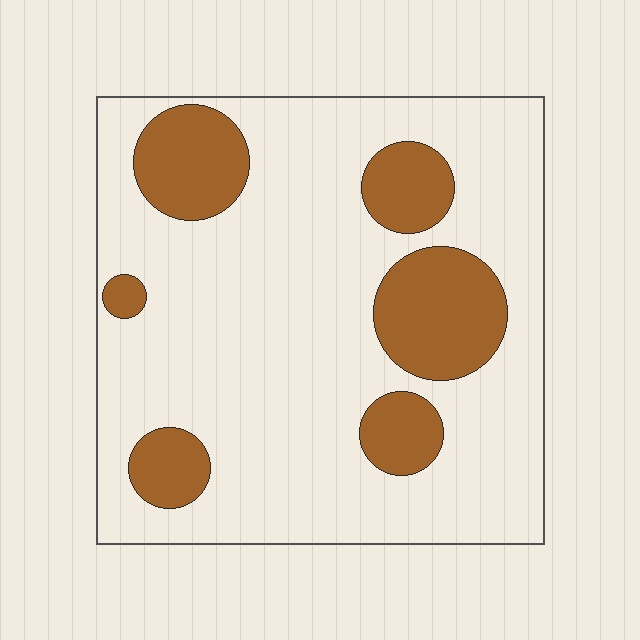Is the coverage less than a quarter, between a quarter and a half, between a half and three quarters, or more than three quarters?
Less than a quarter.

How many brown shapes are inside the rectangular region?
6.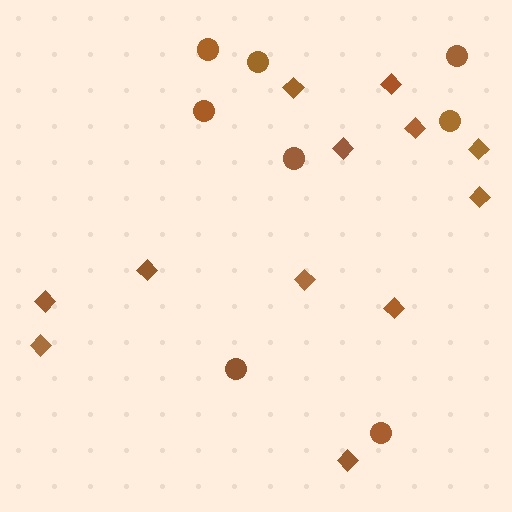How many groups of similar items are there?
There are 2 groups: one group of circles (8) and one group of diamonds (12).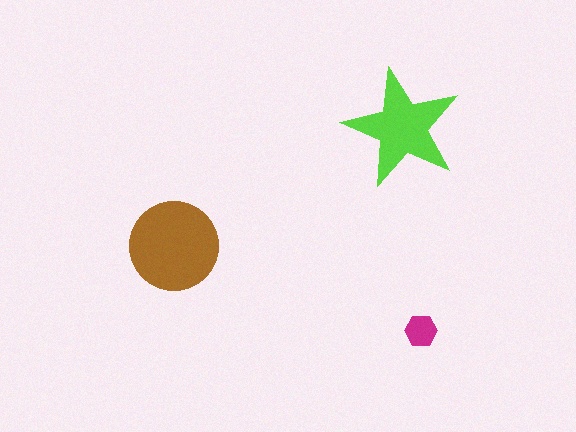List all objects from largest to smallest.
The brown circle, the lime star, the magenta hexagon.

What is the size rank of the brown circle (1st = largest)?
1st.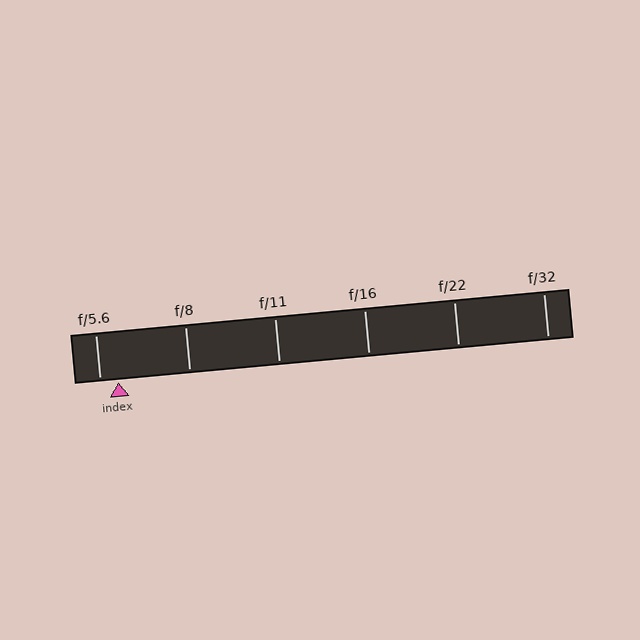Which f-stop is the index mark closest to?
The index mark is closest to f/5.6.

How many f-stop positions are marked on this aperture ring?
There are 6 f-stop positions marked.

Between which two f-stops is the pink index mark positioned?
The index mark is between f/5.6 and f/8.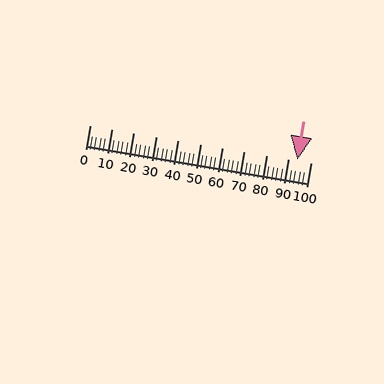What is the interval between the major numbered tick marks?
The major tick marks are spaced 10 units apart.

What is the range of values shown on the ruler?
The ruler shows values from 0 to 100.